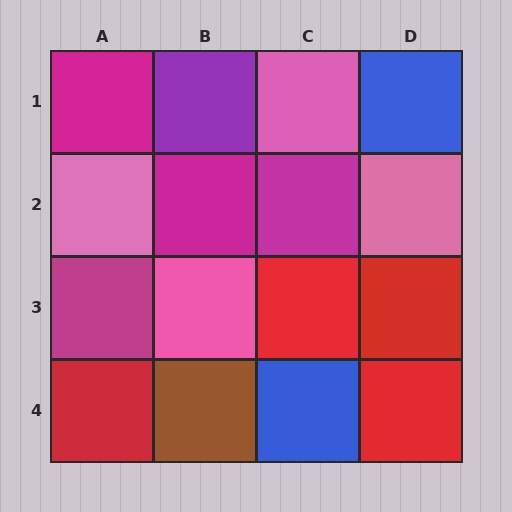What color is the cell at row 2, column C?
Magenta.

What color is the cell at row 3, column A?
Magenta.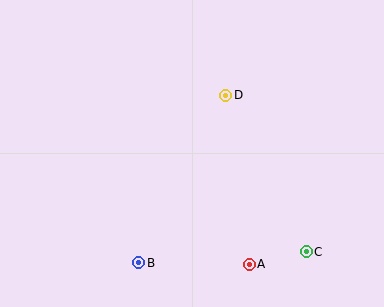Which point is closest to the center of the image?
Point D at (226, 95) is closest to the center.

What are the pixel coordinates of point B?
Point B is at (139, 263).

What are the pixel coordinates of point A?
Point A is at (249, 264).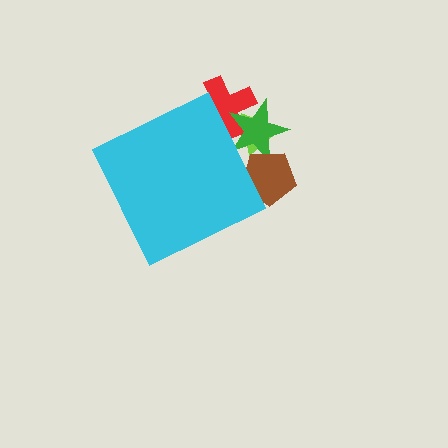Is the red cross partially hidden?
Yes, the red cross is partially hidden behind the cyan diamond.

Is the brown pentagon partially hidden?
Yes, the brown pentagon is partially hidden behind the cyan diamond.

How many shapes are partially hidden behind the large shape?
4 shapes are partially hidden.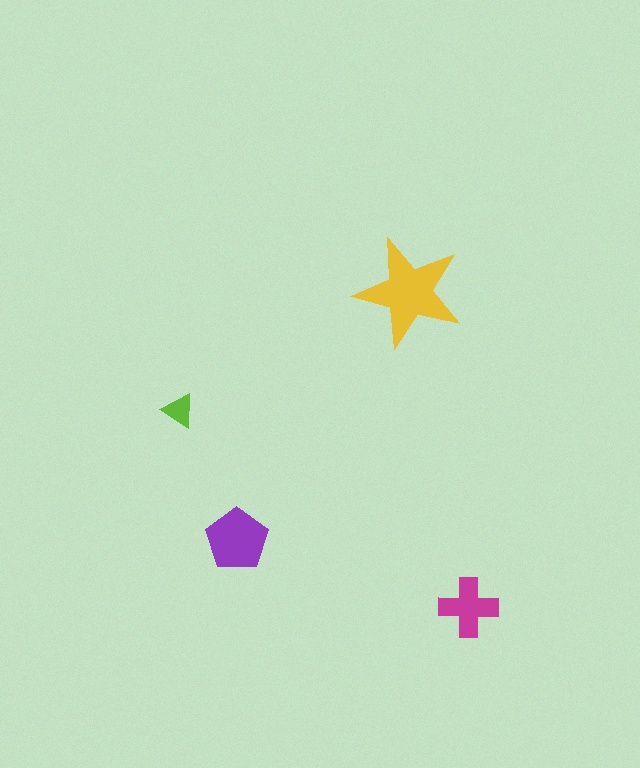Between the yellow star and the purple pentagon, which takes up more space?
The yellow star.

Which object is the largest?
The yellow star.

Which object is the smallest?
The lime triangle.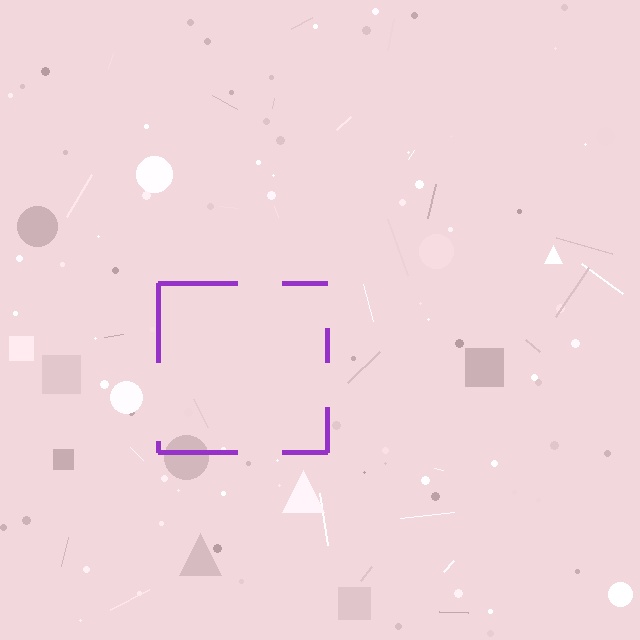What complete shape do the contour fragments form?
The contour fragments form a square.